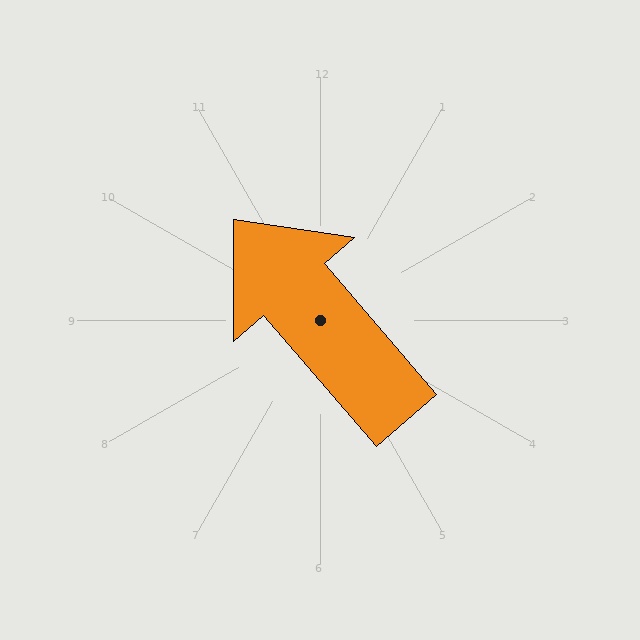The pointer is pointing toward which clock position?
Roughly 11 o'clock.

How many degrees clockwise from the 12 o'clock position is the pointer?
Approximately 319 degrees.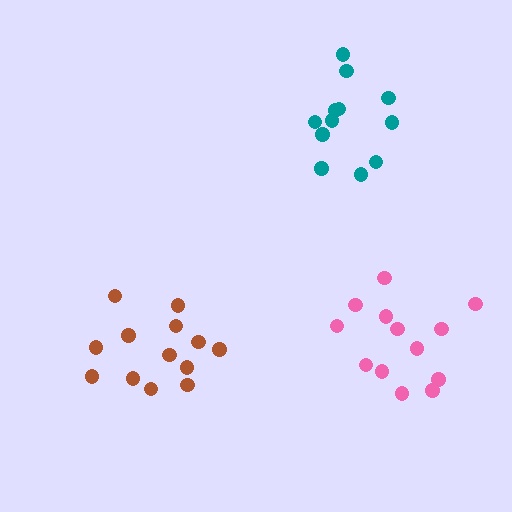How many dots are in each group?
Group 1: 12 dots, Group 2: 13 dots, Group 3: 13 dots (38 total).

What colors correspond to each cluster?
The clusters are colored: teal, brown, pink.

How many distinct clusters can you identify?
There are 3 distinct clusters.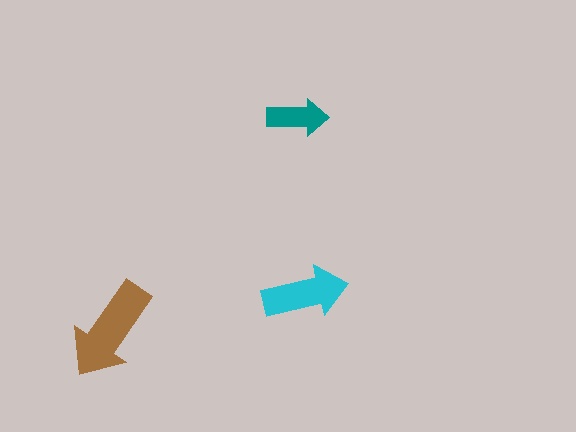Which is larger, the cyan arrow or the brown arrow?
The brown one.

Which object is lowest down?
The brown arrow is bottommost.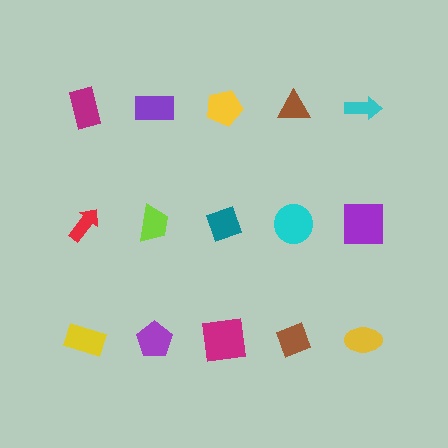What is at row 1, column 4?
A brown triangle.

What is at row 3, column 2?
A purple pentagon.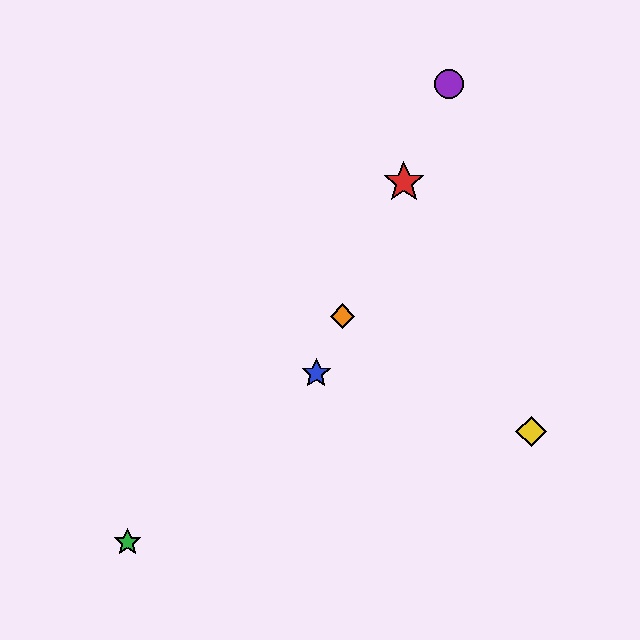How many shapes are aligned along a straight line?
4 shapes (the red star, the blue star, the purple circle, the orange diamond) are aligned along a straight line.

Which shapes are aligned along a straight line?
The red star, the blue star, the purple circle, the orange diamond are aligned along a straight line.